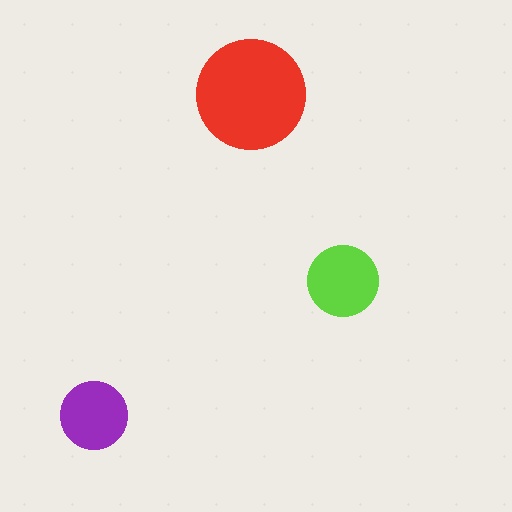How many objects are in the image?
There are 3 objects in the image.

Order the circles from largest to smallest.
the red one, the lime one, the purple one.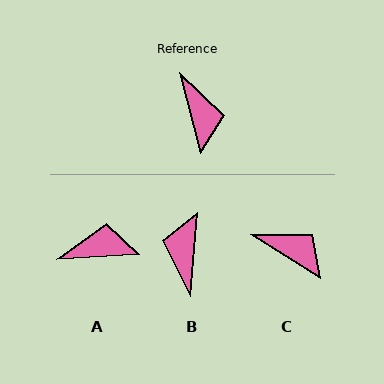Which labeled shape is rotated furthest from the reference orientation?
B, about 161 degrees away.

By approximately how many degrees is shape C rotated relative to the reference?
Approximately 43 degrees counter-clockwise.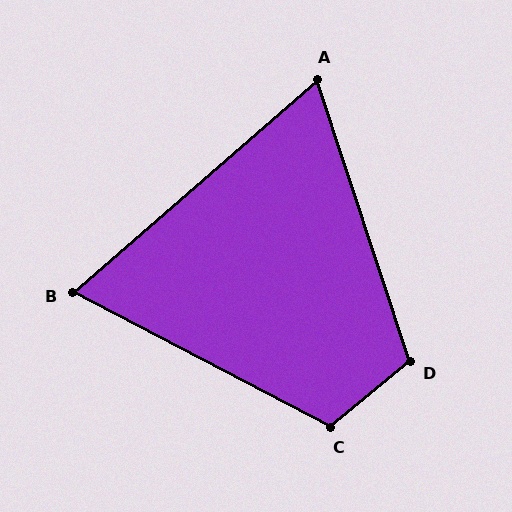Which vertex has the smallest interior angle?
A, at approximately 67 degrees.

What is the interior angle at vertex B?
Approximately 69 degrees (acute).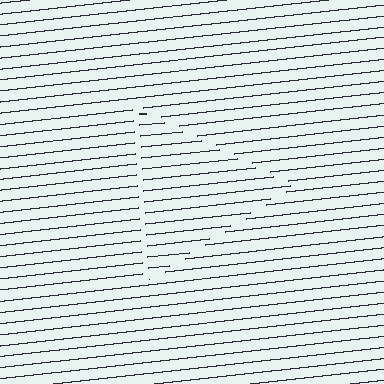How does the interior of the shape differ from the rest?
The interior of the shape contains the same grating, shifted by half a period — the contour is defined by the phase discontinuity where line-ends from the inner and outer gratings abut.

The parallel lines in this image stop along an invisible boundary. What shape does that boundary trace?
An illusory triangle. The interior of the shape contains the same grating, shifted by half a period — the contour is defined by the phase discontinuity where line-ends from the inner and outer gratings abut.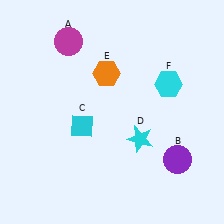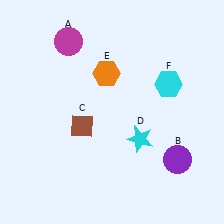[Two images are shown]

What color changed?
The diamond (C) changed from cyan in Image 1 to brown in Image 2.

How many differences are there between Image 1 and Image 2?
There is 1 difference between the two images.